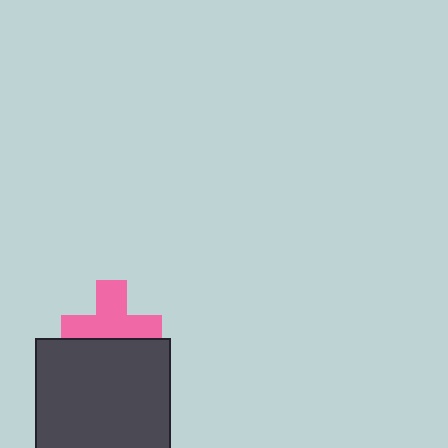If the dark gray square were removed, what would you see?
You would see the complete pink cross.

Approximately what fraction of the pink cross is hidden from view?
Roughly 37% of the pink cross is hidden behind the dark gray square.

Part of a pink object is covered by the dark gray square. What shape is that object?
It is a cross.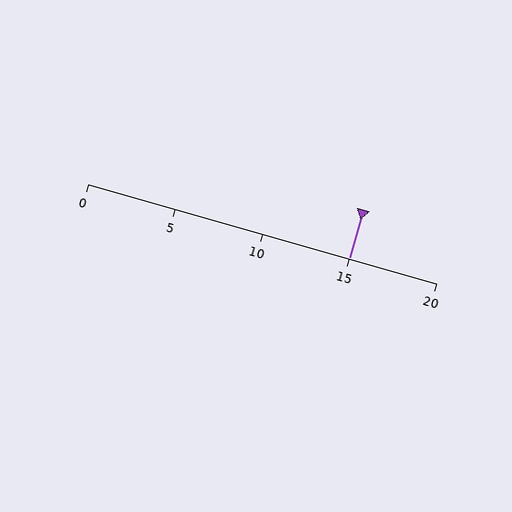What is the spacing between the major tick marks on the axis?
The major ticks are spaced 5 apart.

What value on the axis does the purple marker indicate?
The marker indicates approximately 15.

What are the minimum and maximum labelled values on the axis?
The axis runs from 0 to 20.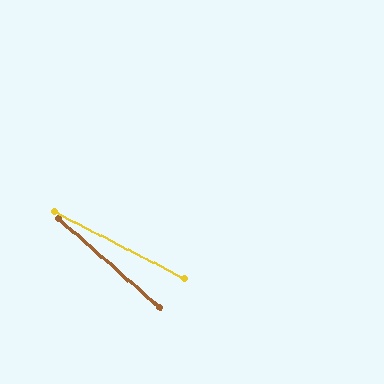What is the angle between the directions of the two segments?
Approximately 14 degrees.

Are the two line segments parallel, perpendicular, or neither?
Neither parallel nor perpendicular — they differ by about 14°.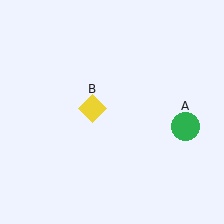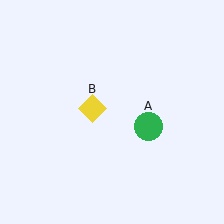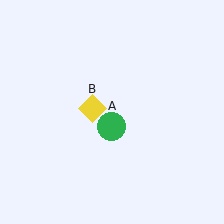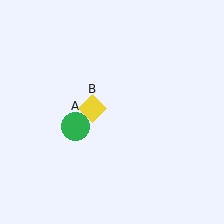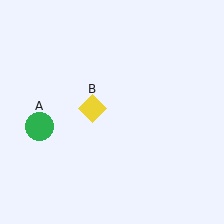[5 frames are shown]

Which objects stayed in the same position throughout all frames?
Yellow diamond (object B) remained stationary.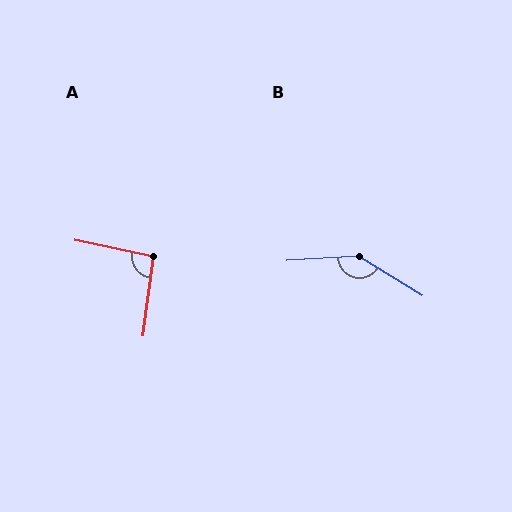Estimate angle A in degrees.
Approximately 94 degrees.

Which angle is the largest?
B, at approximately 144 degrees.